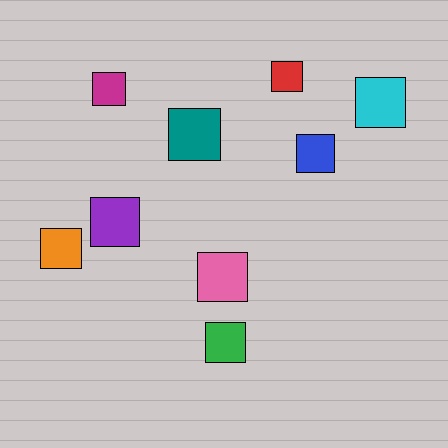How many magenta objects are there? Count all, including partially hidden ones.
There is 1 magenta object.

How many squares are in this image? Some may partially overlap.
There are 9 squares.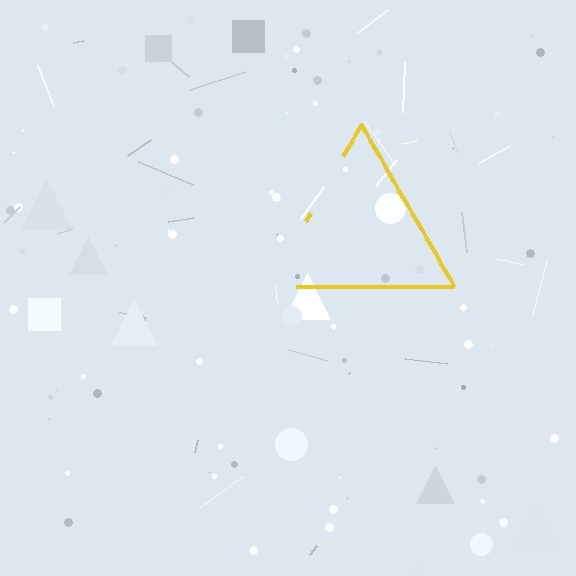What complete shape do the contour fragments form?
The contour fragments form a triangle.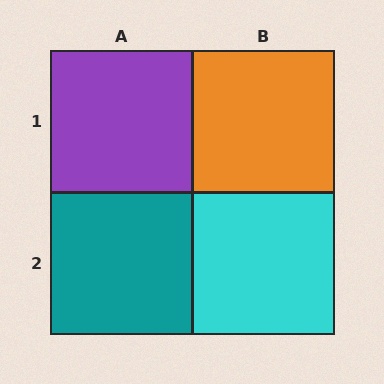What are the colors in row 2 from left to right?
Teal, cyan.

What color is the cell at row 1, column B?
Orange.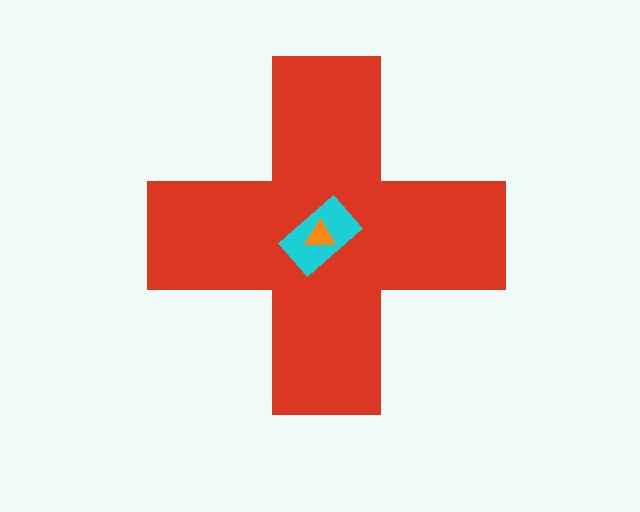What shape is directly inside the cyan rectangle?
The orange triangle.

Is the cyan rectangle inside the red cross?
Yes.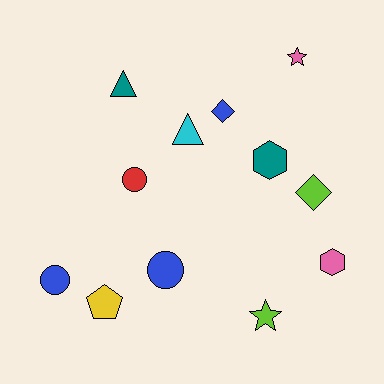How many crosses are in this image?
There are no crosses.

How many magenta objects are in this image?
There are no magenta objects.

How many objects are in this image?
There are 12 objects.